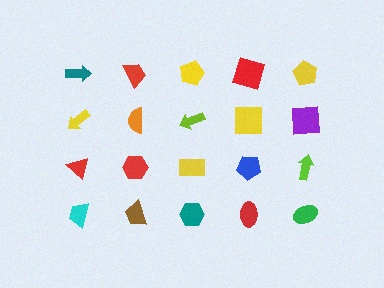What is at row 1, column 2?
A red trapezoid.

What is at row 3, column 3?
A yellow rectangle.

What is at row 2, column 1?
A yellow arrow.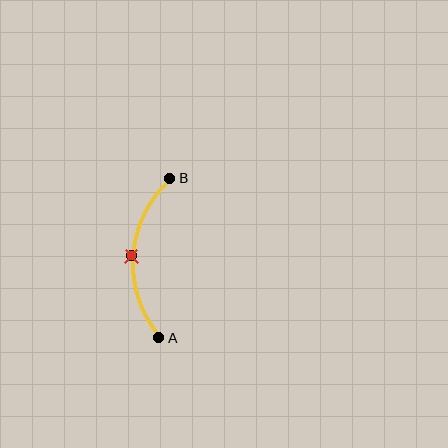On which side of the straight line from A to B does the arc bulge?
The arc bulges to the left of the straight line connecting A and B.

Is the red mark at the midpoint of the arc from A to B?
Yes. The red mark lies on the arc at equal arc-length from both A and B — it is the arc midpoint.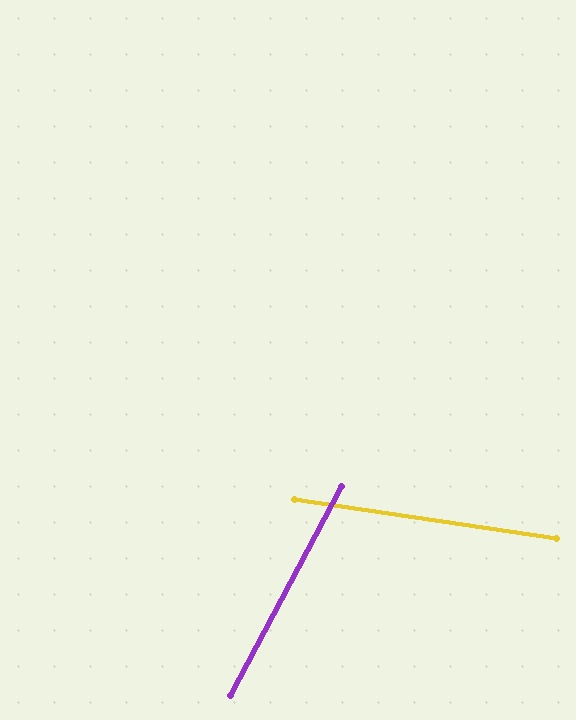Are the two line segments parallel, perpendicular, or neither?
Neither parallel nor perpendicular — they differ by about 71°.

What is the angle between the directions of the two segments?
Approximately 71 degrees.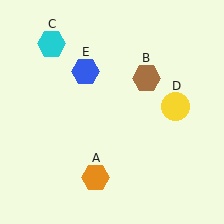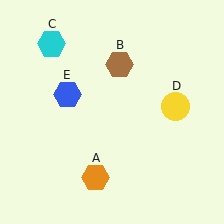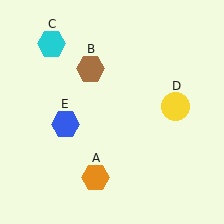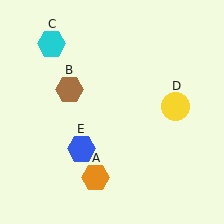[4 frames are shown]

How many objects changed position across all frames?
2 objects changed position: brown hexagon (object B), blue hexagon (object E).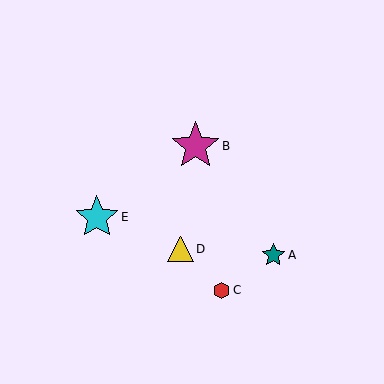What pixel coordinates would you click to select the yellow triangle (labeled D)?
Click at (181, 249) to select the yellow triangle D.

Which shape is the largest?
The magenta star (labeled B) is the largest.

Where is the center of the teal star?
The center of the teal star is at (273, 255).